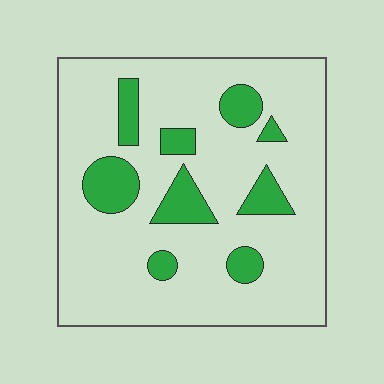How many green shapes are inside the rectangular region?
9.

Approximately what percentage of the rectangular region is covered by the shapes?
Approximately 15%.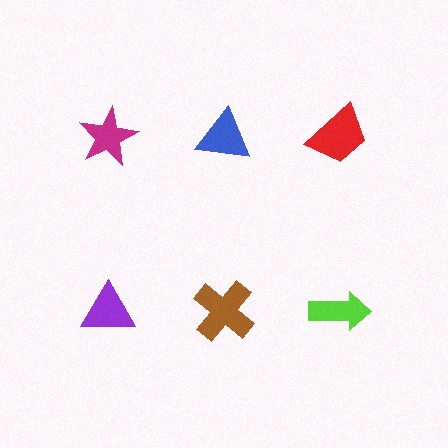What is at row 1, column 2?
A blue triangle.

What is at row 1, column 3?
A red trapezoid.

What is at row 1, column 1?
A magenta star.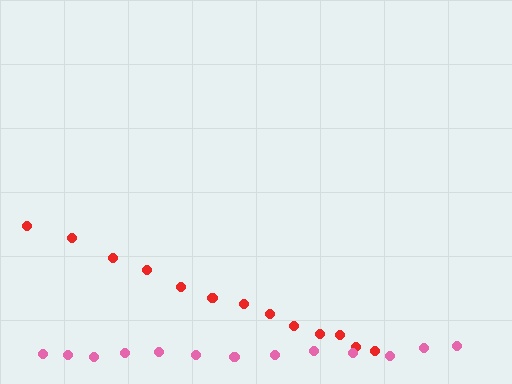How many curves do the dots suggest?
There are 2 distinct paths.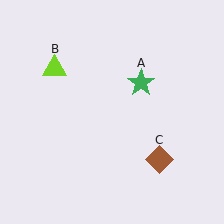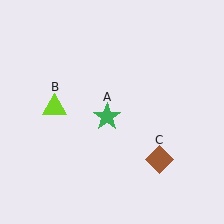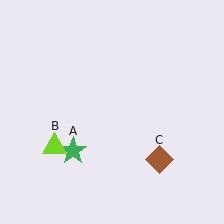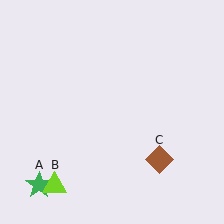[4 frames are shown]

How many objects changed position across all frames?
2 objects changed position: green star (object A), lime triangle (object B).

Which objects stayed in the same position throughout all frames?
Brown diamond (object C) remained stationary.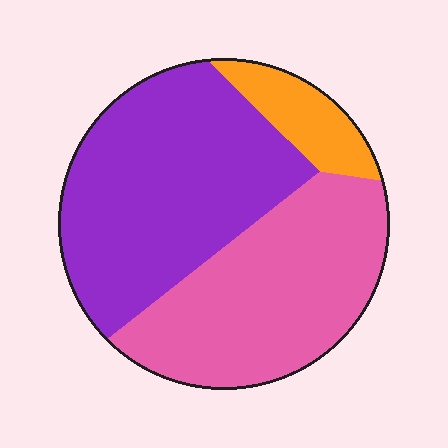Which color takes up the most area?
Purple, at roughly 50%.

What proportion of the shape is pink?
Pink covers around 40% of the shape.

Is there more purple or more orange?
Purple.